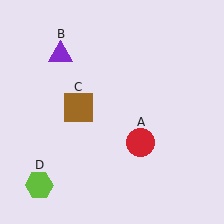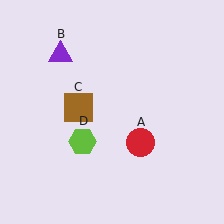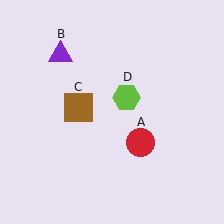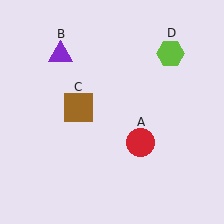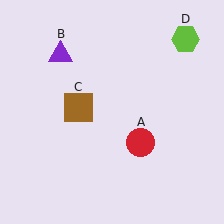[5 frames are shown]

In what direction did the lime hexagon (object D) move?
The lime hexagon (object D) moved up and to the right.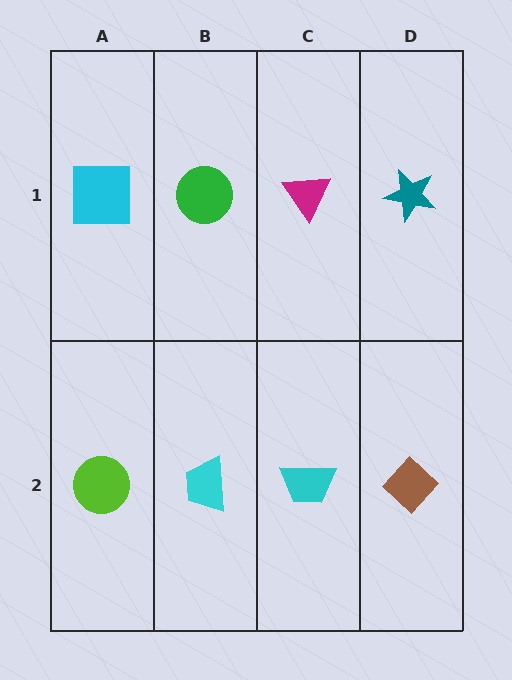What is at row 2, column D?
A brown diamond.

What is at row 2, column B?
A cyan trapezoid.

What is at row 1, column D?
A teal star.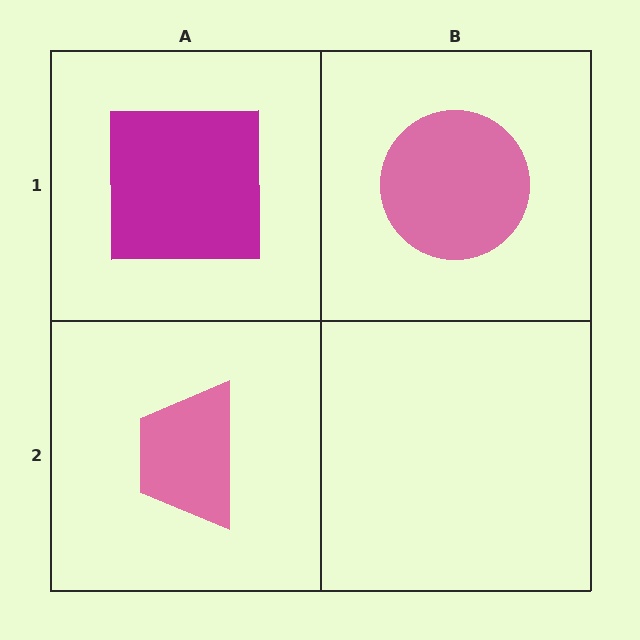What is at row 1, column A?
A magenta square.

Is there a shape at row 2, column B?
No, that cell is empty.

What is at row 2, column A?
A pink trapezoid.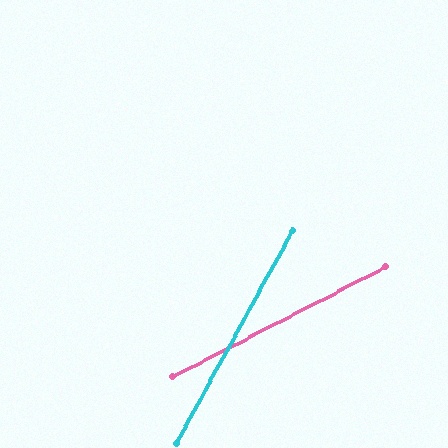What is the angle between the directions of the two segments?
Approximately 34 degrees.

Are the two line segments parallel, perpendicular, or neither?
Neither parallel nor perpendicular — they differ by about 34°.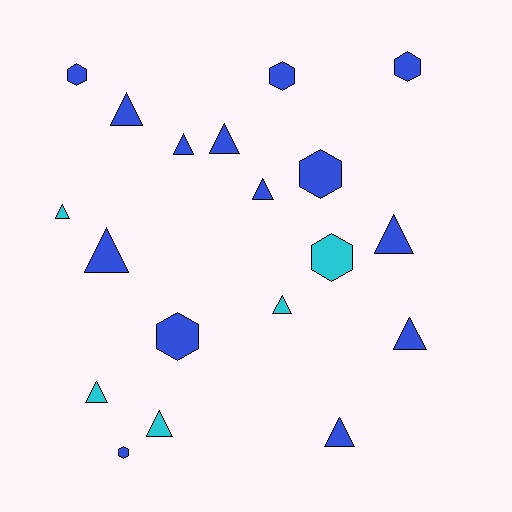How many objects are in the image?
There are 19 objects.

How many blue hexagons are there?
There are 6 blue hexagons.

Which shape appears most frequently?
Triangle, with 12 objects.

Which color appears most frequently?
Blue, with 14 objects.